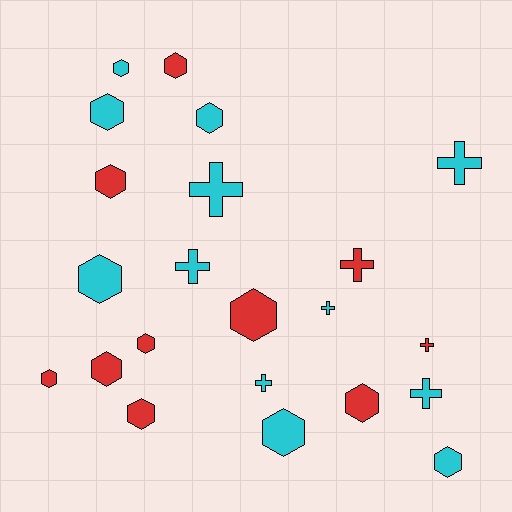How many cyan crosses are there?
There are 6 cyan crosses.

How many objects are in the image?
There are 22 objects.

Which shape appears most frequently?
Hexagon, with 14 objects.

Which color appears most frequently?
Cyan, with 12 objects.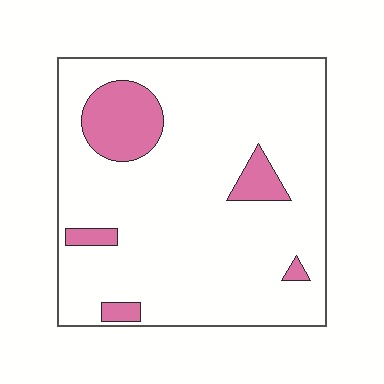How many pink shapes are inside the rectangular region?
5.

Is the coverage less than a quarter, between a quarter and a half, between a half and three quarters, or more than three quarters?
Less than a quarter.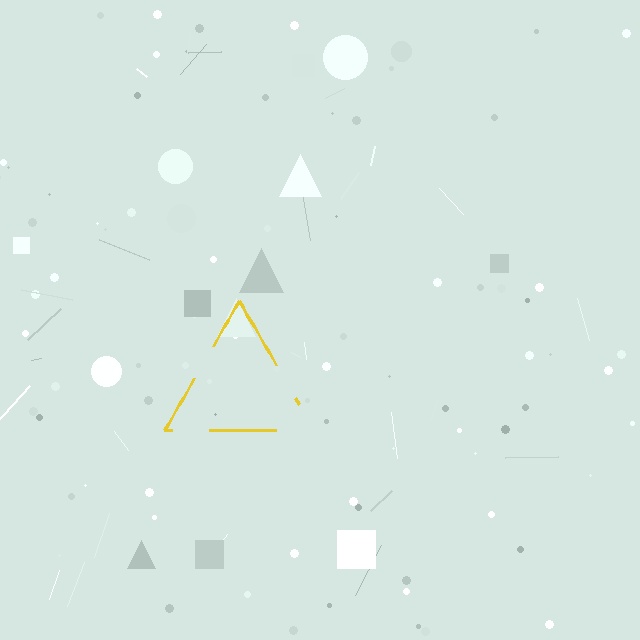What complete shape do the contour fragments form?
The contour fragments form a triangle.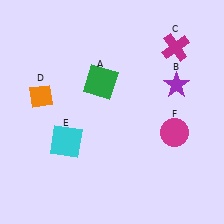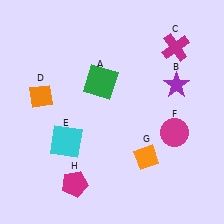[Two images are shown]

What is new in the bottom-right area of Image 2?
An orange diamond (G) was added in the bottom-right area of Image 2.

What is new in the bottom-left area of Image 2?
A magenta pentagon (H) was added in the bottom-left area of Image 2.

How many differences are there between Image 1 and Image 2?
There are 2 differences between the two images.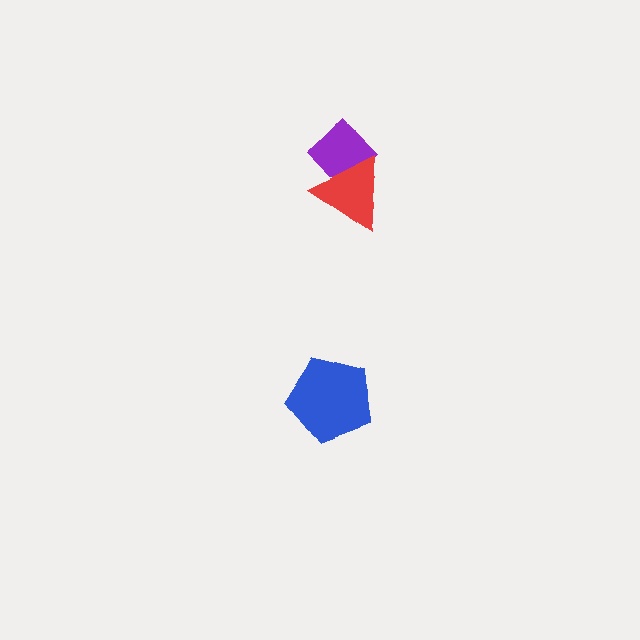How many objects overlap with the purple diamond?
1 object overlaps with the purple diamond.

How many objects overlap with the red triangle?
1 object overlaps with the red triangle.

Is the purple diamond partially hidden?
Yes, it is partially covered by another shape.